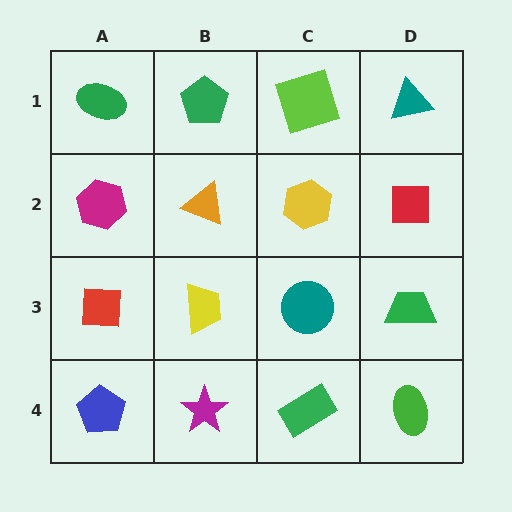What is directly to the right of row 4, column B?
A green rectangle.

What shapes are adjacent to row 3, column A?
A magenta hexagon (row 2, column A), a blue pentagon (row 4, column A), a yellow trapezoid (row 3, column B).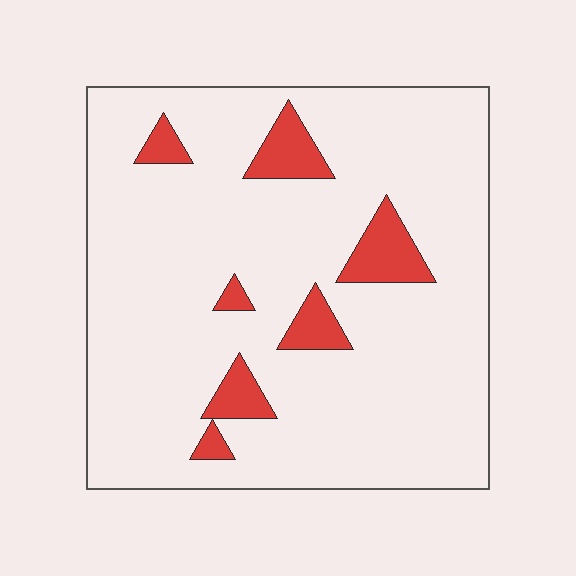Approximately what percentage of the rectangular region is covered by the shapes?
Approximately 10%.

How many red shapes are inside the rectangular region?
7.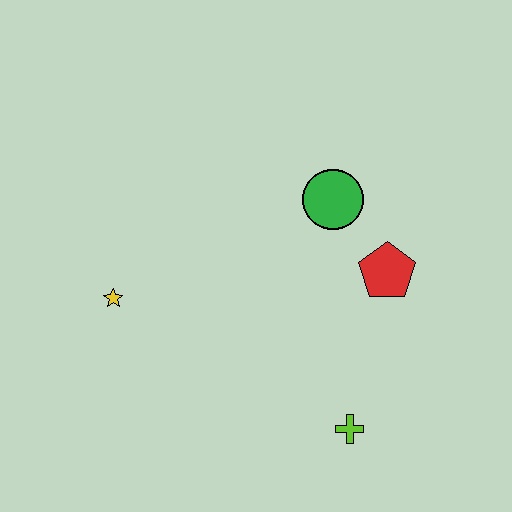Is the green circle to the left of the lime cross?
Yes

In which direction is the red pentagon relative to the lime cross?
The red pentagon is above the lime cross.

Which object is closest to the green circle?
The red pentagon is closest to the green circle.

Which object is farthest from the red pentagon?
The yellow star is farthest from the red pentagon.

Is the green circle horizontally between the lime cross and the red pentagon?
No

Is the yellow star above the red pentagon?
No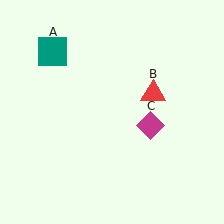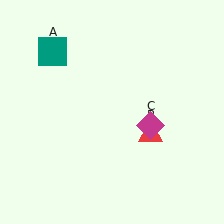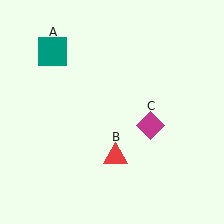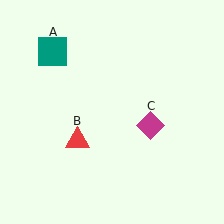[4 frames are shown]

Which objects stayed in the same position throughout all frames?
Teal square (object A) and magenta diamond (object C) remained stationary.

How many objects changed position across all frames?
1 object changed position: red triangle (object B).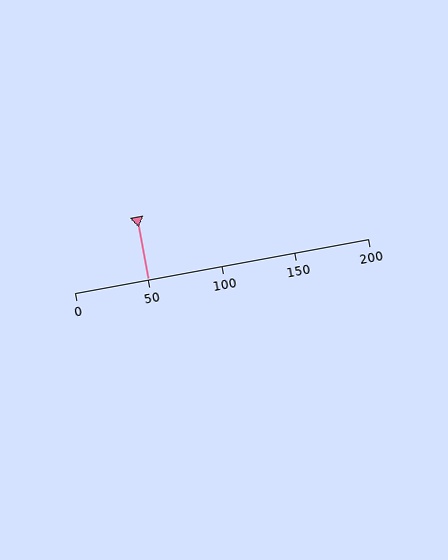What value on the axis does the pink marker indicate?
The marker indicates approximately 50.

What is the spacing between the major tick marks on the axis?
The major ticks are spaced 50 apart.